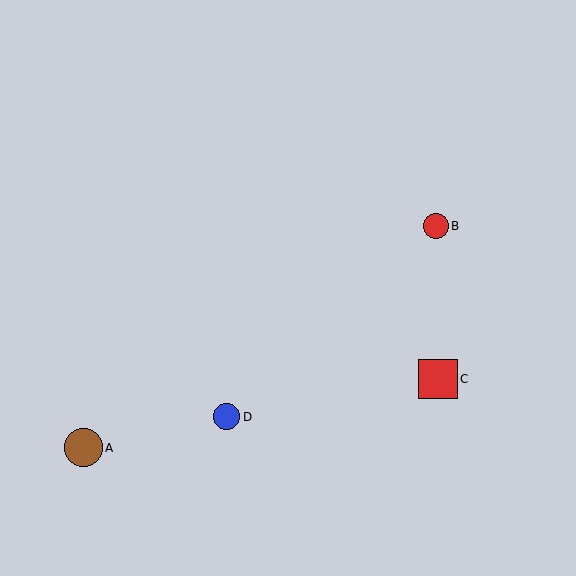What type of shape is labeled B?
Shape B is a red circle.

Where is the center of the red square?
The center of the red square is at (438, 379).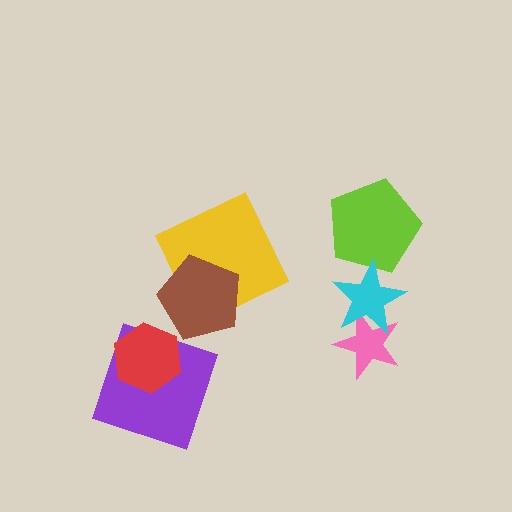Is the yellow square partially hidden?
Yes, it is partially covered by another shape.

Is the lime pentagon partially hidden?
Yes, it is partially covered by another shape.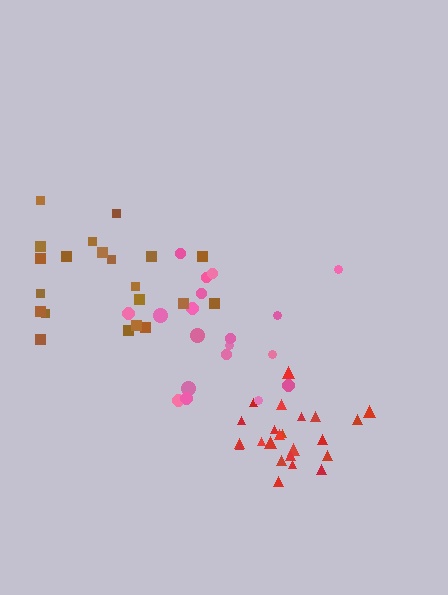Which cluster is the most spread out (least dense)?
Brown.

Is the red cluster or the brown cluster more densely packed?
Red.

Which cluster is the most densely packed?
Red.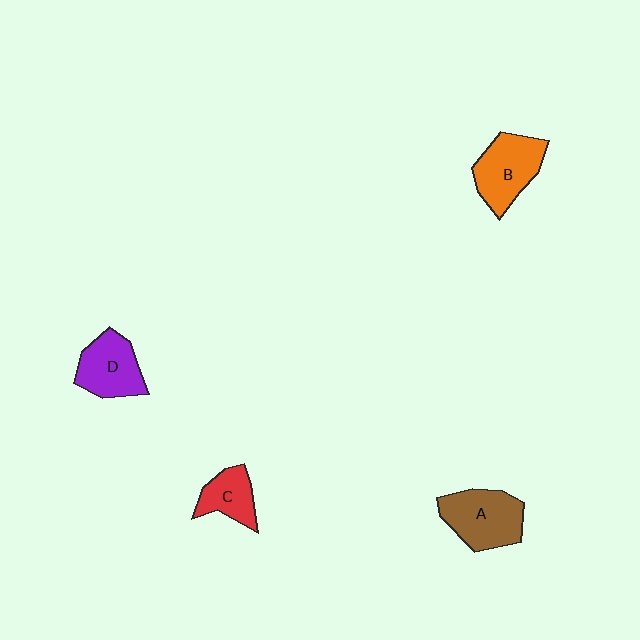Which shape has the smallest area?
Shape C (red).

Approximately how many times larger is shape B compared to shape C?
Approximately 1.5 times.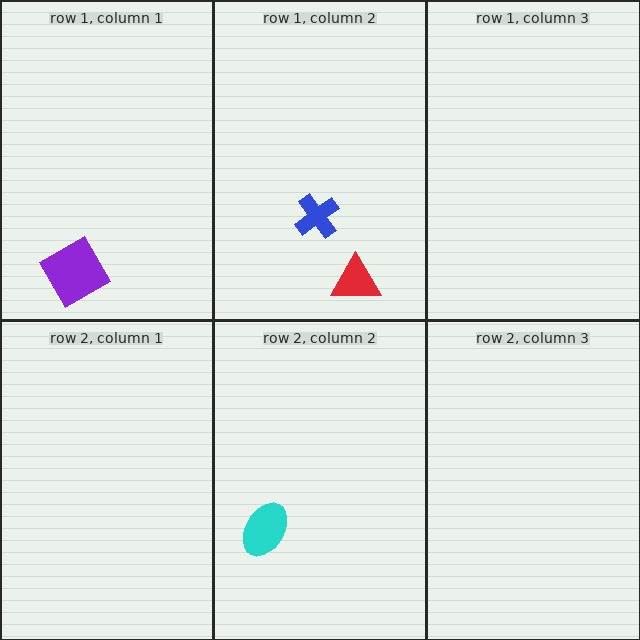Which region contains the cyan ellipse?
The row 2, column 2 region.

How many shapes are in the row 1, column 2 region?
2.